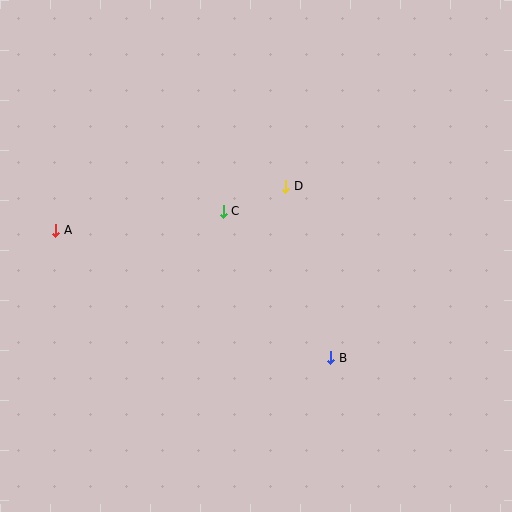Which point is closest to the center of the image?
Point C at (223, 211) is closest to the center.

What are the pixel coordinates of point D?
Point D is at (286, 186).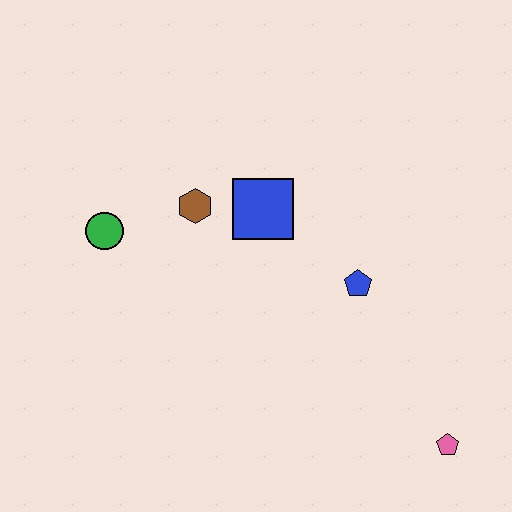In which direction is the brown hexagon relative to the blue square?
The brown hexagon is to the left of the blue square.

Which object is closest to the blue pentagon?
The blue square is closest to the blue pentagon.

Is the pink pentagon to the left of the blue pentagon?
No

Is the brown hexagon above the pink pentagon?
Yes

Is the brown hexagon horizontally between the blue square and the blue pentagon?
No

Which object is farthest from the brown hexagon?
The pink pentagon is farthest from the brown hexagon.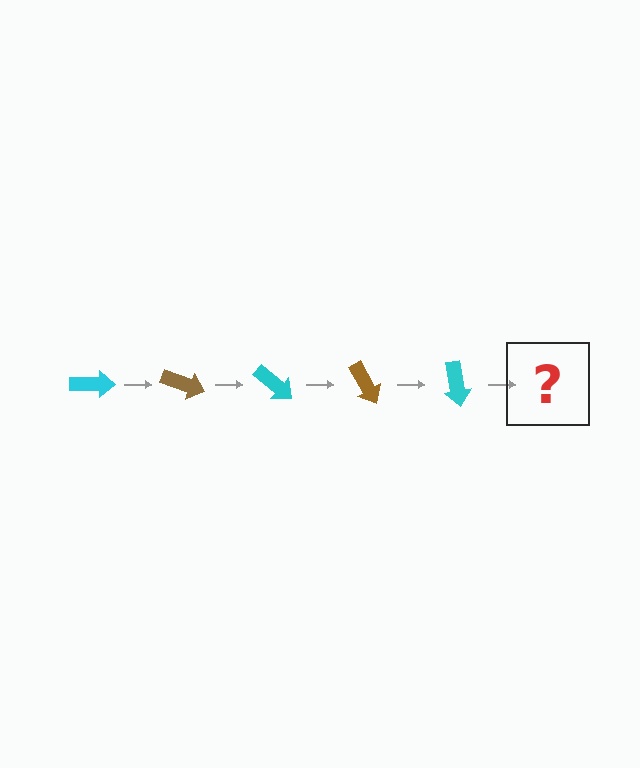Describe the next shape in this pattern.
It should be a brown arrow, rotated 100 degrees from the start.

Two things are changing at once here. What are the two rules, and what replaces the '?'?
The two rules are that it rotates 20 degrees each step and the color cycles through cyan and brown. The '?' should be a brown arrow, rotated 100 degrees from the start.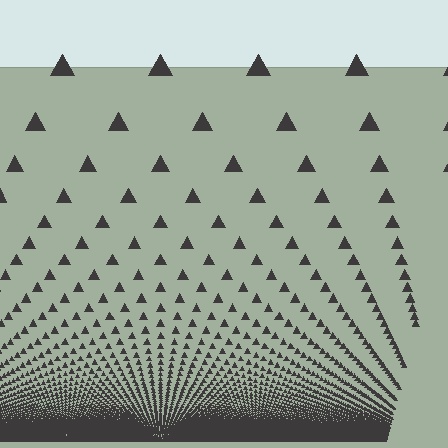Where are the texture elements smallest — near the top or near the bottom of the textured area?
Near the bottom.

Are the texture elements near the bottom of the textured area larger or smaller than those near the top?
Smaller. The gradient is inverted — elements near the bottom are smaller and denser.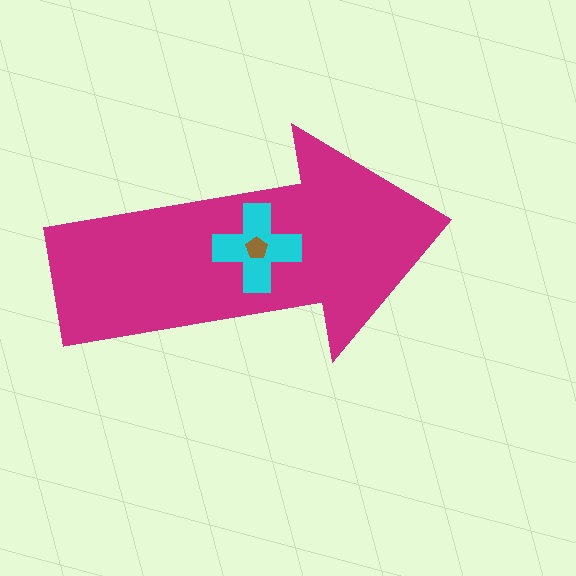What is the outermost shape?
The magenta arrow.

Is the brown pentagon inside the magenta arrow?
Yes.